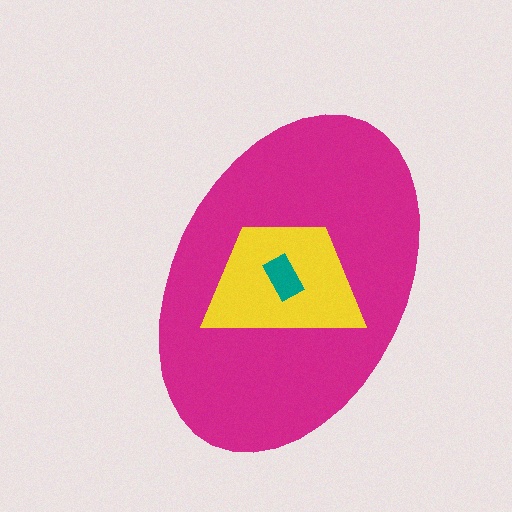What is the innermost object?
The teal rectangle.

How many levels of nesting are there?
3.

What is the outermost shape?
The magenta ellipse.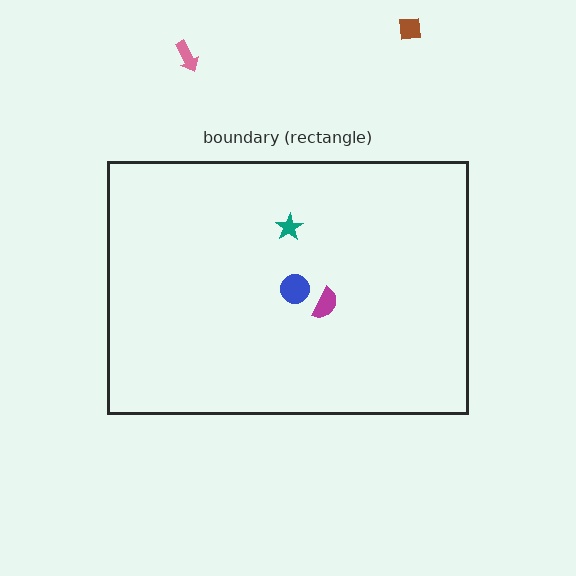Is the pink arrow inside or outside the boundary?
Outside.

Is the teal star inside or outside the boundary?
Inside.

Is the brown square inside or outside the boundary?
Outside.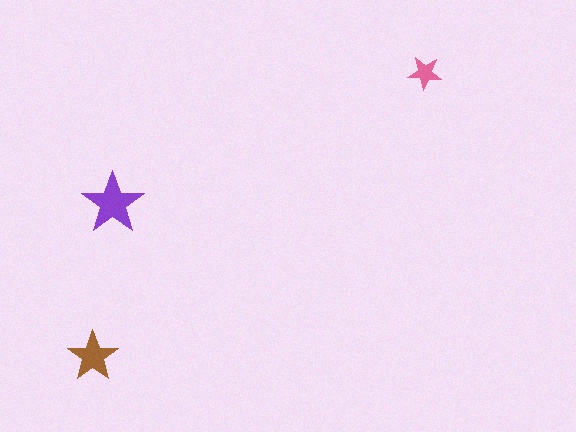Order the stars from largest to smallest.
the purple one, the brown one, the pink one.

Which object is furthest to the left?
The brown star is leftmost.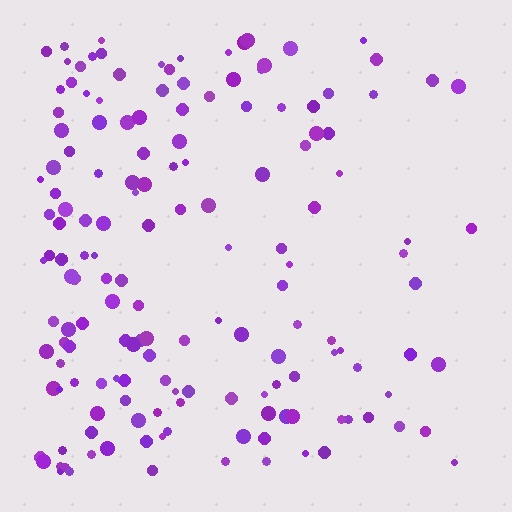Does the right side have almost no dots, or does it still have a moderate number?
Still a moderate number, just noticeably fewer than the left.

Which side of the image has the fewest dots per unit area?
The right.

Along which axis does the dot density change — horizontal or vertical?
Horizontal.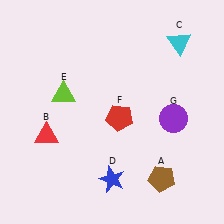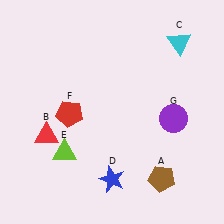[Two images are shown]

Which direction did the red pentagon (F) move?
The red pentagon (F) moved left.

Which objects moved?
The objects that moved are: the lime triangle (E), the red pentagon (F).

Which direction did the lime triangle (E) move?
The lime triangle (E) moved down.